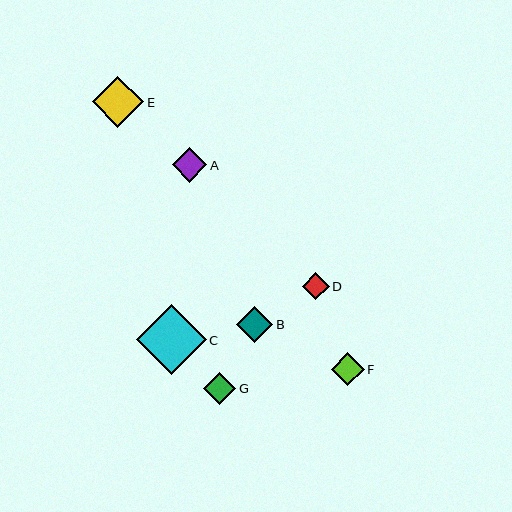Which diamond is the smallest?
Diamond D is the smallest with a size of approximately 27 pixels.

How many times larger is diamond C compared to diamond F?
Diamond C is approximately 2.2 times the size of diamond F.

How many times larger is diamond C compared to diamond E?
Diamond C is approximately 1.4 times the size of diamond E.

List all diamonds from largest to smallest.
From largest to smallest: C, E, B, A, G, F, D.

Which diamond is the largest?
Diamond C is the largest with a size of approximately 70 pixels.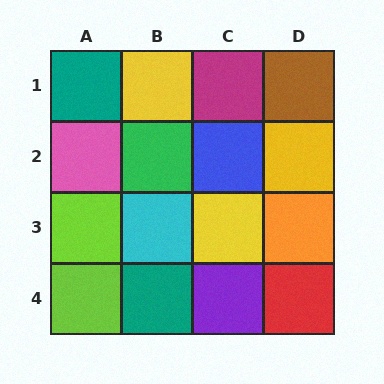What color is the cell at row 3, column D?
Orange.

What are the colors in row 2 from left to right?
Pink, green, blue, yellow.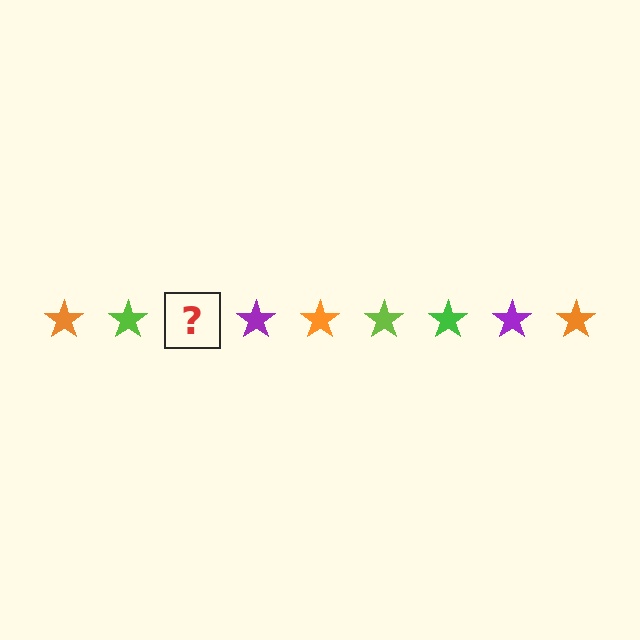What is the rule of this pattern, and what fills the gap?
The rule is that the pattern cycles through orange, lime, green, purple stars. The gap should be filled with a green star.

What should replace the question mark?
The question mark should be replaced with a green star.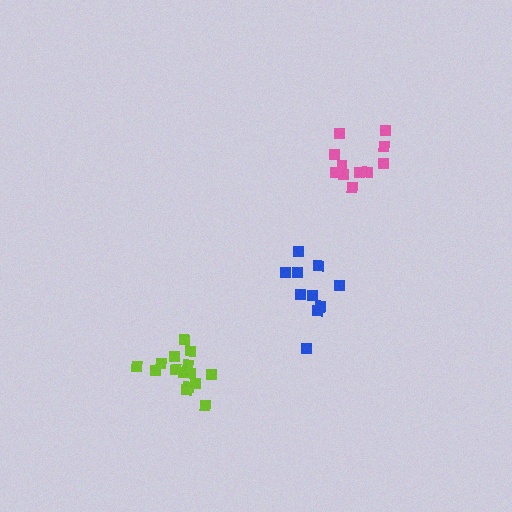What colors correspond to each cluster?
The clusters are colored: blue, pink, lime.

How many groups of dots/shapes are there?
There are 3 groups.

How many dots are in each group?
Group 1: 11 dots, Group 2: 11 dots, Group 3: 15 dots (37 total).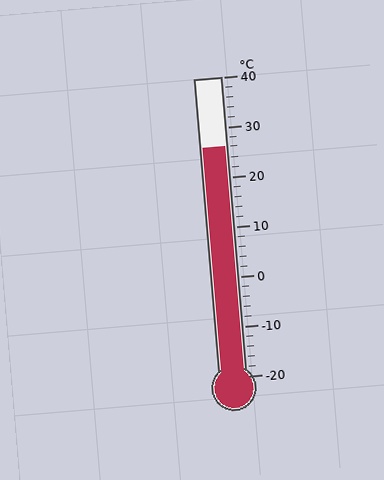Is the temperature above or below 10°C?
The temperature is above 10°C.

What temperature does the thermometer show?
The thermometer shows approximately 26°C.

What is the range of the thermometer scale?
The thermometer scale ranges from -20°C to 40°C.